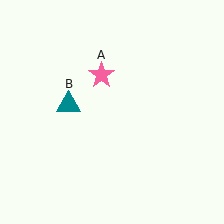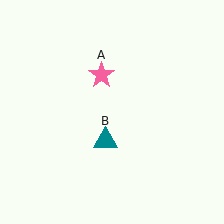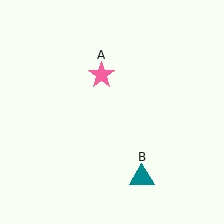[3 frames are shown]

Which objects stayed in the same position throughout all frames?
Pink star (object A) remained stationary.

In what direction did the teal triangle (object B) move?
The teal triangle (object B) moved down and to the right.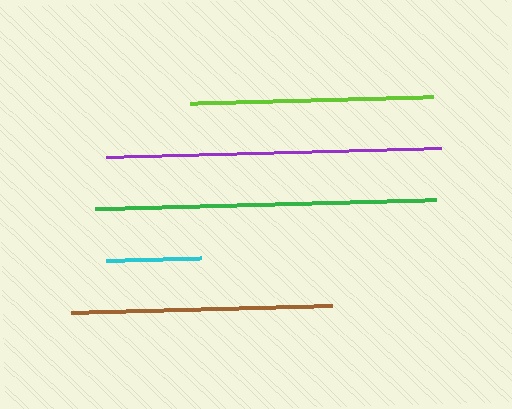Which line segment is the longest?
The green line is the longest at approximately 341 pixels.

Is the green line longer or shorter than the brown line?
The green line is longer than the brown line.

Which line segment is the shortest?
The cyan line is the shortest at approximately 95 pixels.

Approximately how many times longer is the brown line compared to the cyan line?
The brown line is approximately 2.7 times the length of the cyan line.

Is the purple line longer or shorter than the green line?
The green line is longer than the purple line.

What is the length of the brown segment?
The brown segment is approximately 261 pixels long.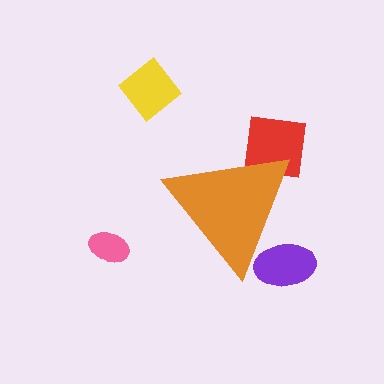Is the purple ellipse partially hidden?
Yes, the purple ellipse is partially hidden behind the orange triangle.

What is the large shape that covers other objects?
An orange triangle.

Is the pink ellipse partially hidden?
No, the pink ellipse is fully visible.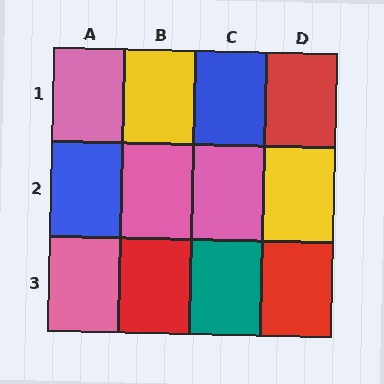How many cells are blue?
2 cells are blue.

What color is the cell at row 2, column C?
Pink.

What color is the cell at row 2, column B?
Pink.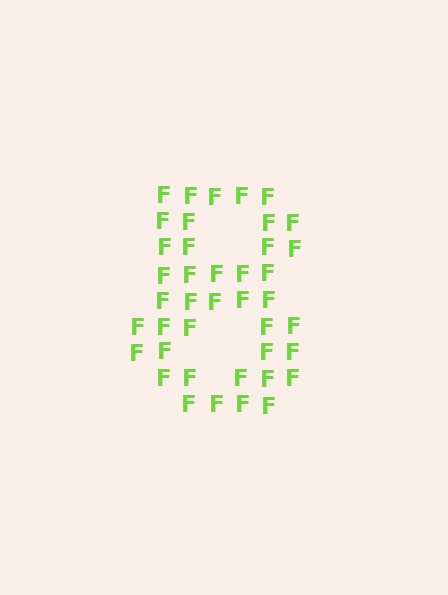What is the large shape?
The large shape is the digit 8.